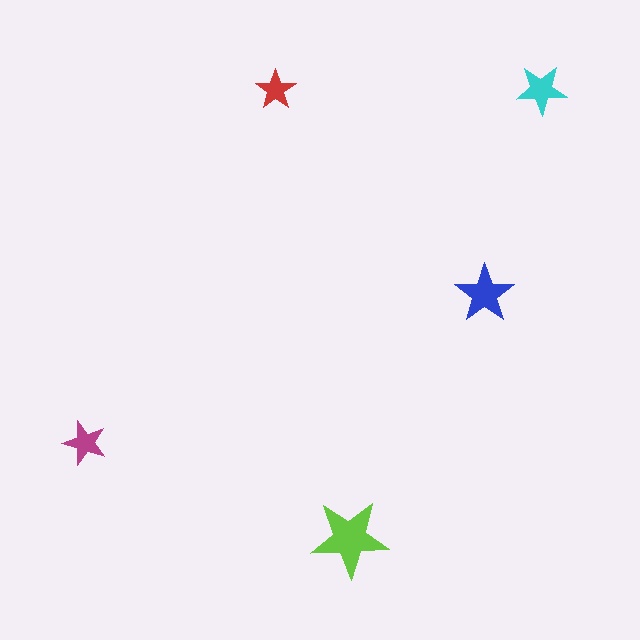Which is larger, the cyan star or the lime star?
The lime one.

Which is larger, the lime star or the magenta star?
The lime one.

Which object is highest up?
The red star is topmost.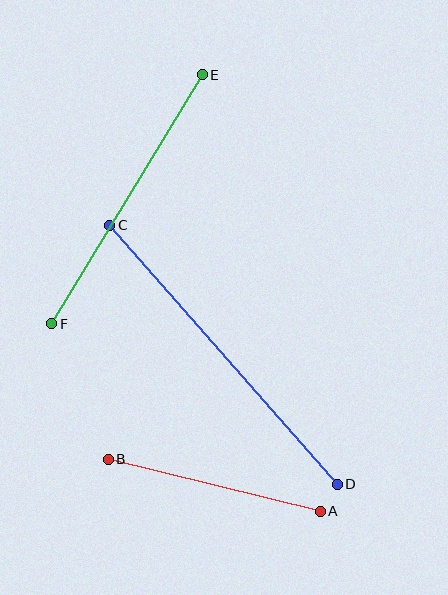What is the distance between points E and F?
The distance is approximately 291 pixels.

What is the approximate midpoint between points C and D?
The midpoint is at approximately (224, 355) pixels.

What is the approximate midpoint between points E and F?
The midpoint is at approximately (127, 199) pixels.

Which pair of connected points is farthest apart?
Points C and D are farthest apart.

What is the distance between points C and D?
The distance is approximately 345 pixels.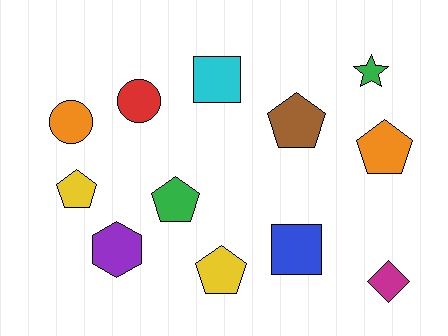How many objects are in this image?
There are 12 objects.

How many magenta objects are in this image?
There is 1 magenta object.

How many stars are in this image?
There is 1 star.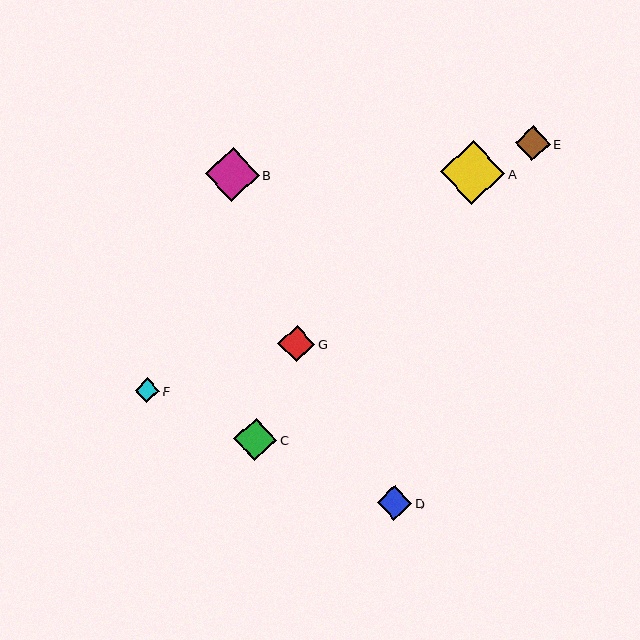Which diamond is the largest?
Diamond A is the largest with a size of approximately 64 pixels.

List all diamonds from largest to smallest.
From largest to smallest: A, B, C, G, E, D, F.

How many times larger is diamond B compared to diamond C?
Diamond B is approximately 1.3 times the size of diamond C.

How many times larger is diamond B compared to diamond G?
Diamond B is approximately 1.5 times the size of diamond G.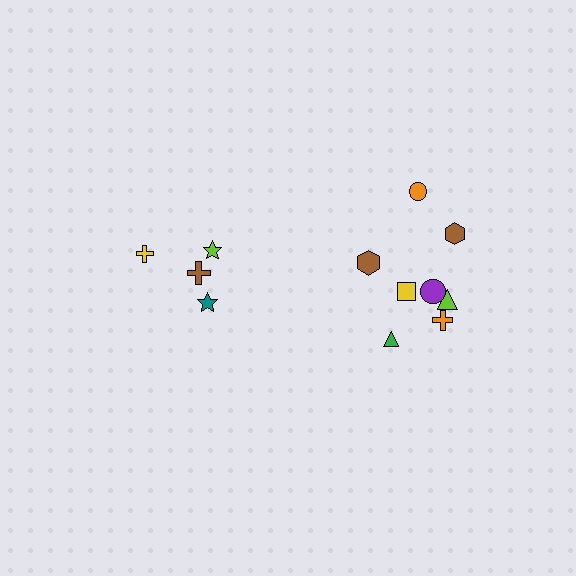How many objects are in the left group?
There are 4 objects.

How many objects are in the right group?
There are 8 objects.